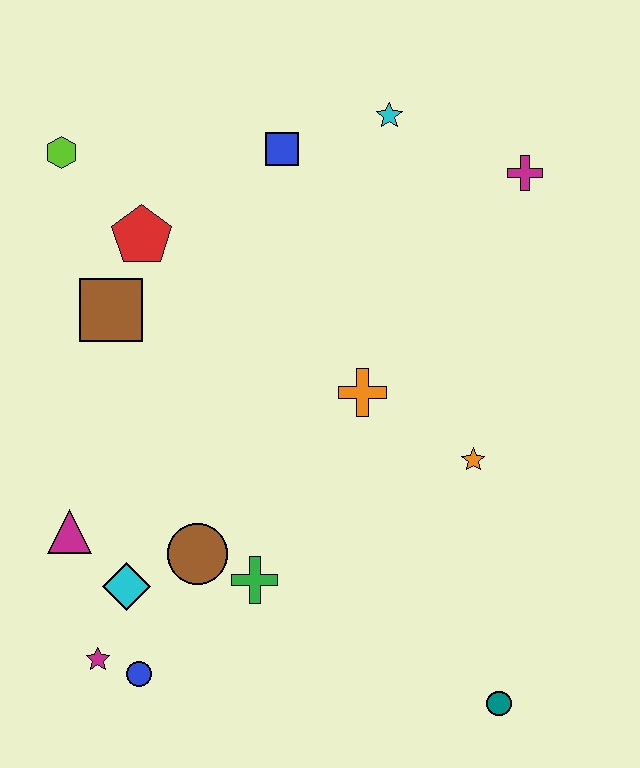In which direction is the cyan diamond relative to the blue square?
The cyan diamond is below the blue square.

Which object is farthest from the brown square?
The teal circle is farthest from the brown square.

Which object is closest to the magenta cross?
The cyan star is closest to the magenta cross.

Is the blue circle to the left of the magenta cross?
Yes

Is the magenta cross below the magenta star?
No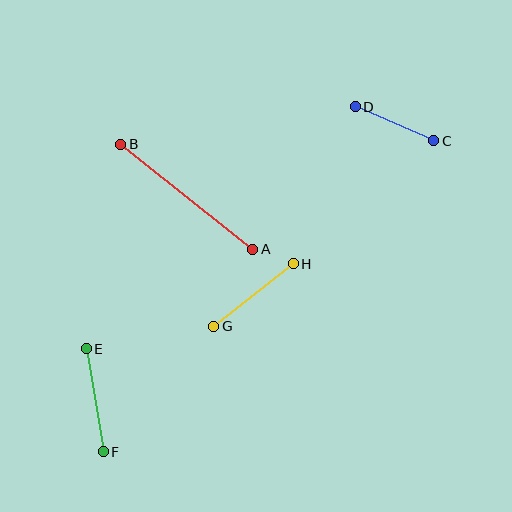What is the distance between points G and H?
The distance is approximately 101 pixels.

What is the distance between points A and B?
The distance is approximately 169 pixels.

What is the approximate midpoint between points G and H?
The midpoint is at approximately (253, 295) pixels.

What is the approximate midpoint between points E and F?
The midpoint is at approximately (95, 400) pixels.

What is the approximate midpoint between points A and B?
The midpoint is at approximately (187, 197) pixels.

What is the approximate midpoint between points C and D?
The midpoint is at approximately (394, 124) pixels.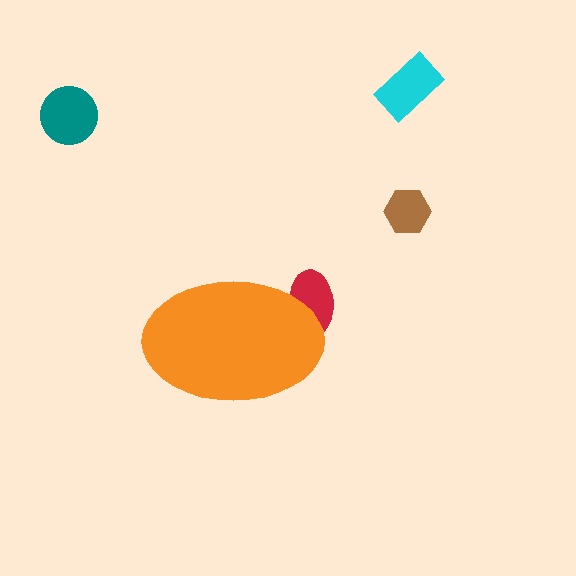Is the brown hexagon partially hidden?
No, the brown hexagon is fully visible.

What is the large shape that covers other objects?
An orange ellipse.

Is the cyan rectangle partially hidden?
No, the cyan rectangle is fully visible.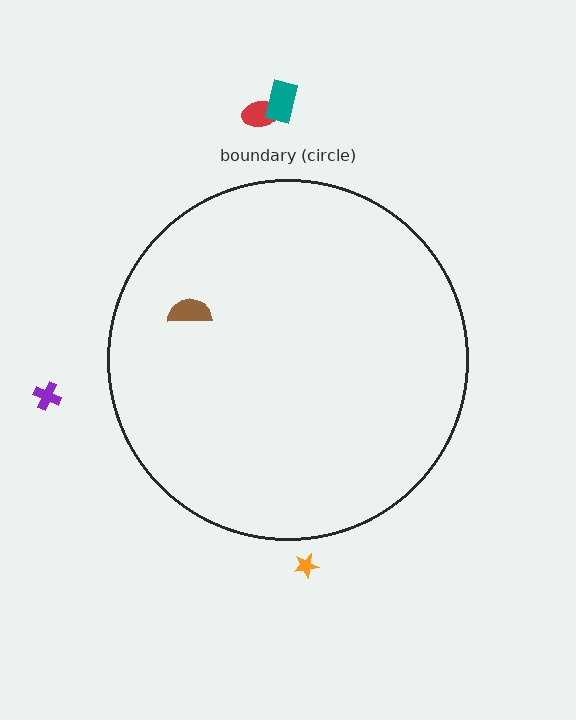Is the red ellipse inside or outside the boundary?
Outside.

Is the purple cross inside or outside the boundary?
Outside.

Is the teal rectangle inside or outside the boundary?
Outside.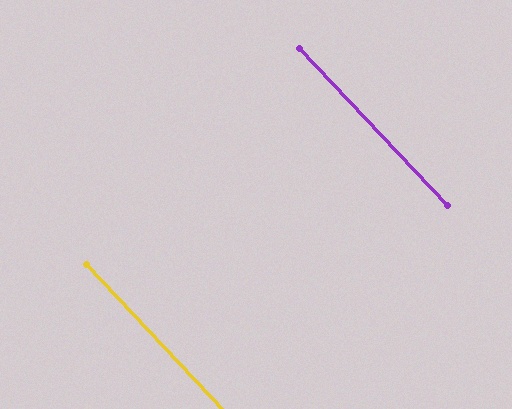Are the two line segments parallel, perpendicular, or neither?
Parallel — their directions differ by only 0.1°.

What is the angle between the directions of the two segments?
Approximately 0 degrees.